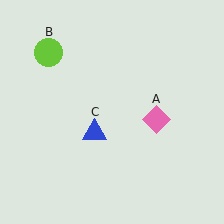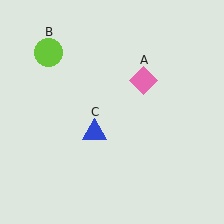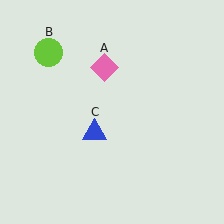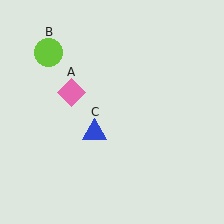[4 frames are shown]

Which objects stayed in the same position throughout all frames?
Lime circle (object B) and blue triangle (object C) remained stationary.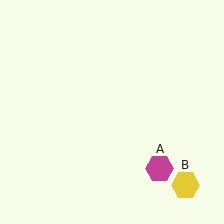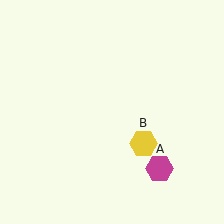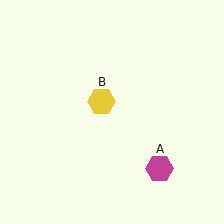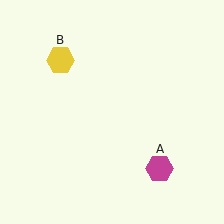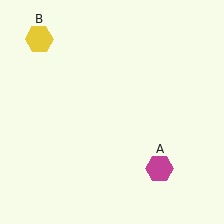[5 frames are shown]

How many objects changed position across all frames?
1 object changed position: yellow hexagon (object B).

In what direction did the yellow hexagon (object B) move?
The yellow hexagon (object B) moved up and to the left.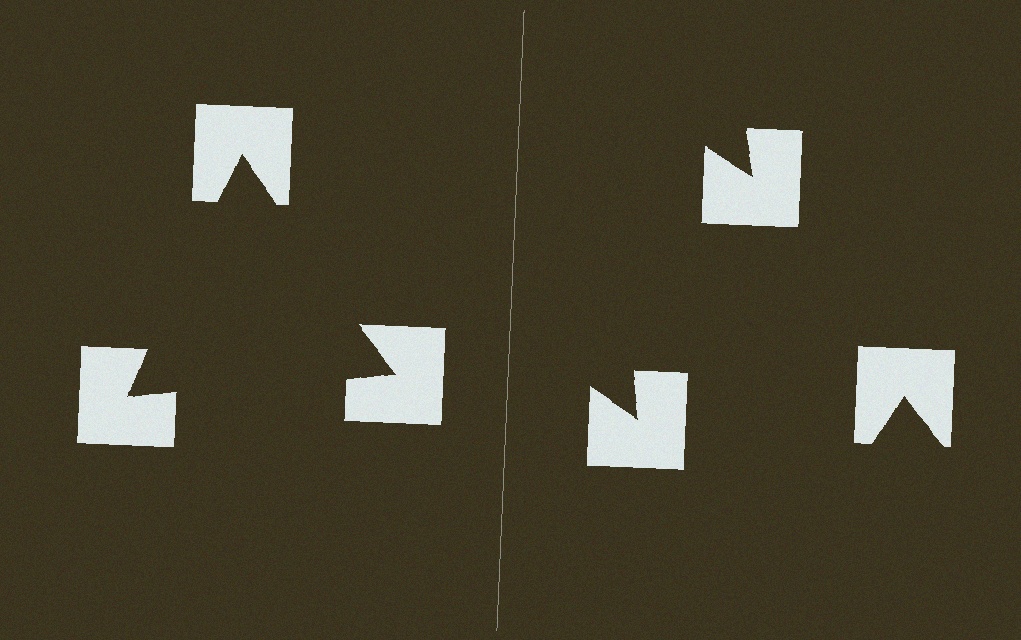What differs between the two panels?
The notched squares are positioned identically on both sides; only the wedge orientations differ. On the left they align to a triangle; on the right they are misaligned.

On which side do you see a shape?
An illusory triangle appears on the left side. On the right side the wedge cuts are rotated, so no coherent shape forms.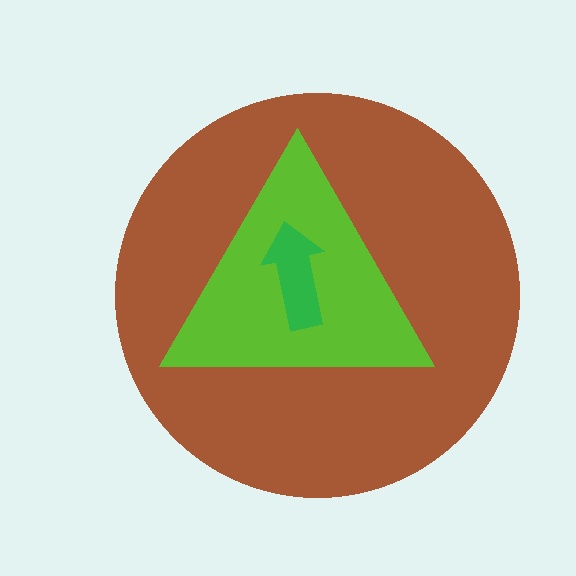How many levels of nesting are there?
3.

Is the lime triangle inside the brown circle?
Yes.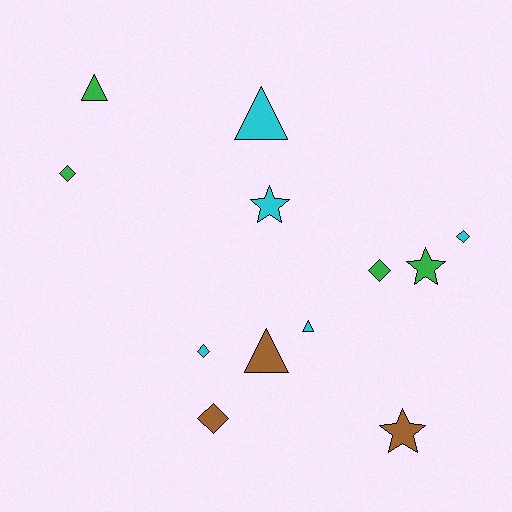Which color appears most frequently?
Cyan, with 5 objects.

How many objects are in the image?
There are 12 objects.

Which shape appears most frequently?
Diamond, with 5 objects.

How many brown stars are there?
There is 1 brown star.